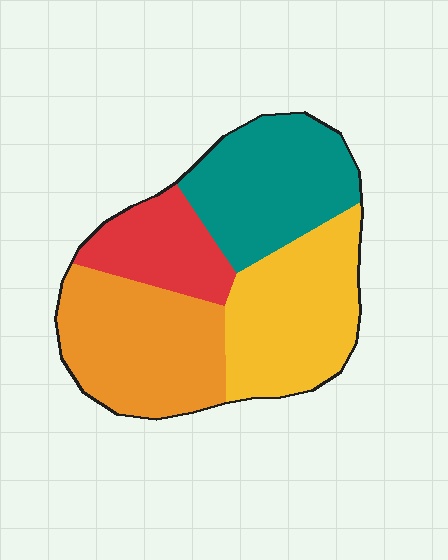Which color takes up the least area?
Red, at roughly 15%.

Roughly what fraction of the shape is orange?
Orange covers 29% of the shape.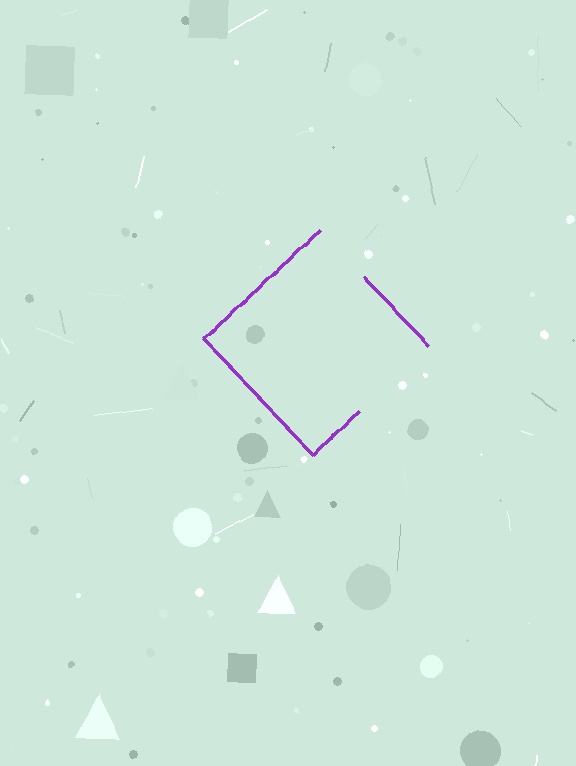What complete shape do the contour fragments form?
The contour fragments form a diamond.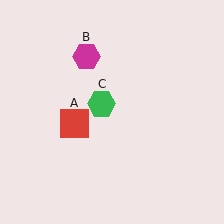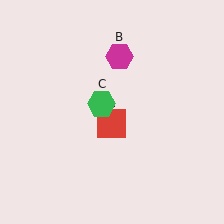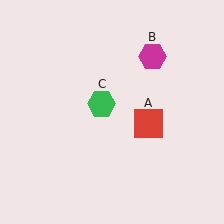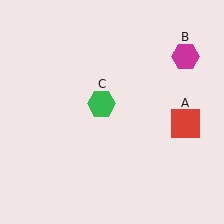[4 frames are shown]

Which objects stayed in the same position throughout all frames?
Green hexagon (object C) remained stationary.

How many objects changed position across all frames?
2 objects changed position: red square (object A), magenta hexagon (object B).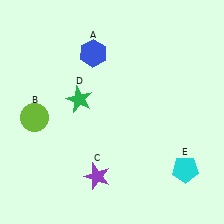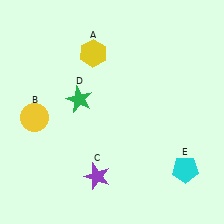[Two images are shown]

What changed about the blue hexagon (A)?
In Image 1, A is blue. In Image 2, it changed to yellow.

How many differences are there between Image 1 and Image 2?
There are 2 differences between the two images.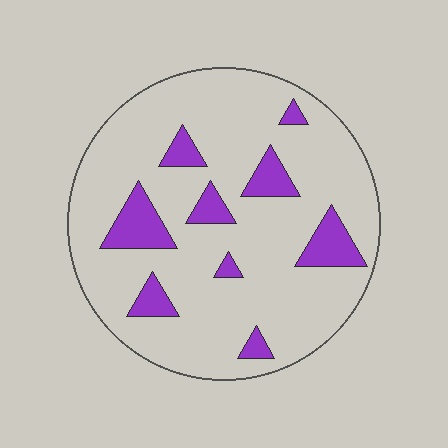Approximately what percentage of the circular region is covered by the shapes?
Approximately 15%.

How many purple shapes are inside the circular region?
9.